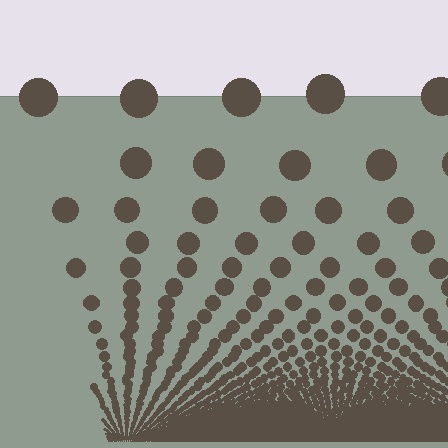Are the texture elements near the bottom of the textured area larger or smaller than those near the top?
Smaller. The gradient is inverted — elements near the bottom are smaller and denser.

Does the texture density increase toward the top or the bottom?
Density increases toward the bottom.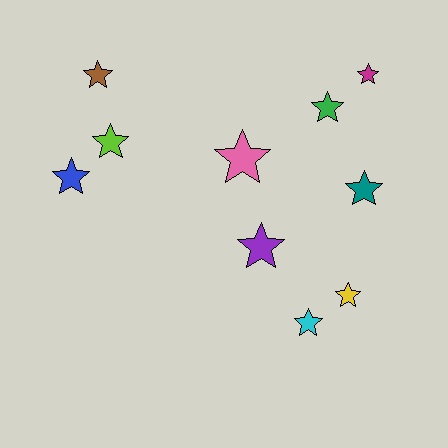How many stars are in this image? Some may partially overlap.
There are 10 stars.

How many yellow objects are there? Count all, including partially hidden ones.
There is 1 yellow object.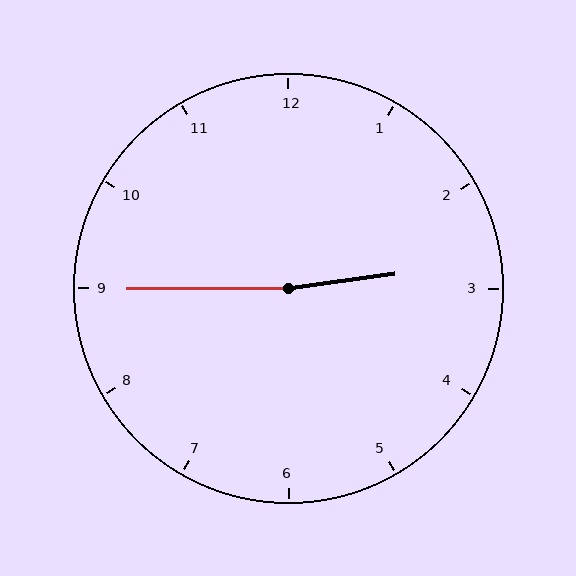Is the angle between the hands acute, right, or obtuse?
It is obtuse.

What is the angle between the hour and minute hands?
Approximately 172 degrees.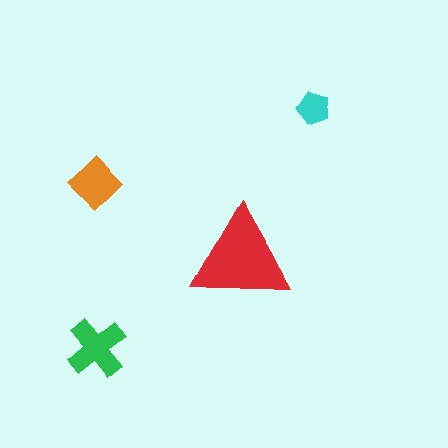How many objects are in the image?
There are 4 objects in the image.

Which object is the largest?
The red triangle.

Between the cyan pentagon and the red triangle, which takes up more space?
The red triangle.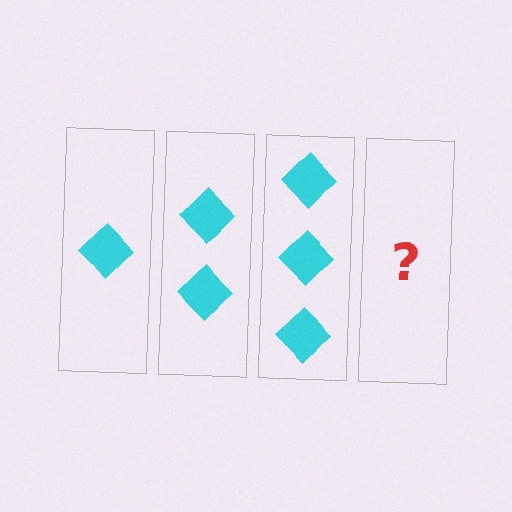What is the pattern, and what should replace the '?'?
The pattern is that each step adds one more diamond. The '?' should be 4 diamonds.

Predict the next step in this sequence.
The next step is 4 diamonds.